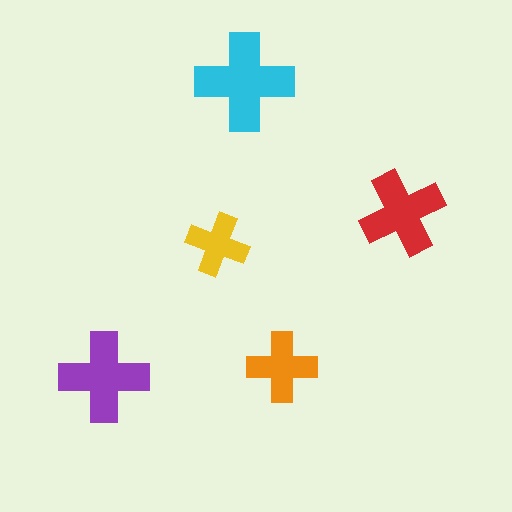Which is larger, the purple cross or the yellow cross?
The purple one.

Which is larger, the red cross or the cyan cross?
The cyan one.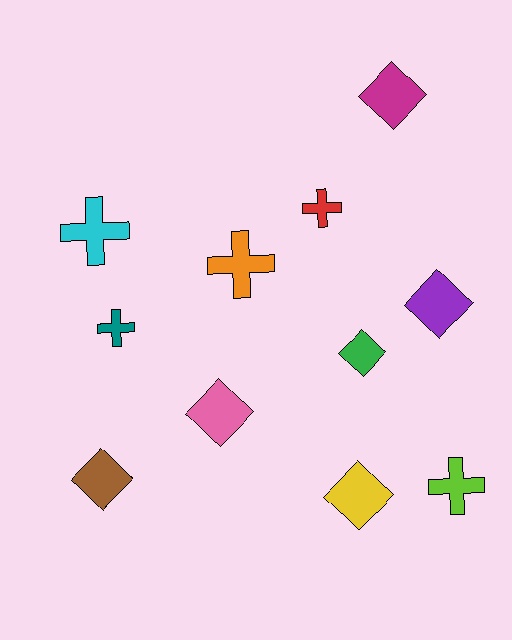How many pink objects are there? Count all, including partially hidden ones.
There is 1 pink object.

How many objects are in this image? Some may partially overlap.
There are 11 objects.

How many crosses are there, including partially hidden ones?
There are 5 crosses.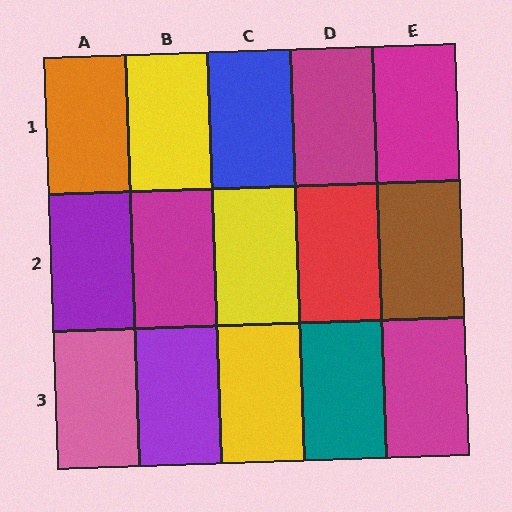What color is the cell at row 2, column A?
Purple.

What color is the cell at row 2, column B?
Magenta.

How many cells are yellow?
3 cells are yellow.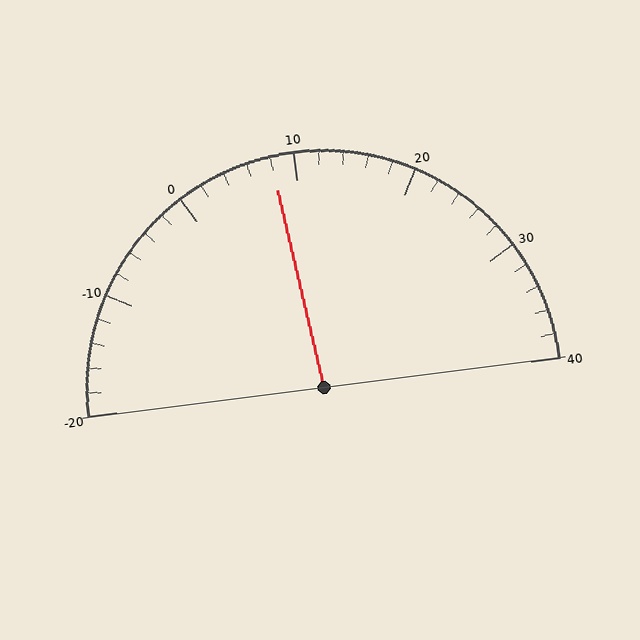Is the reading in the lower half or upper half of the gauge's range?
The reading is in the lower half of the range (-20 to 40).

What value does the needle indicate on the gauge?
The needle indicates approximately 8.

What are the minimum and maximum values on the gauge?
The gauge ranges from -20 to 40.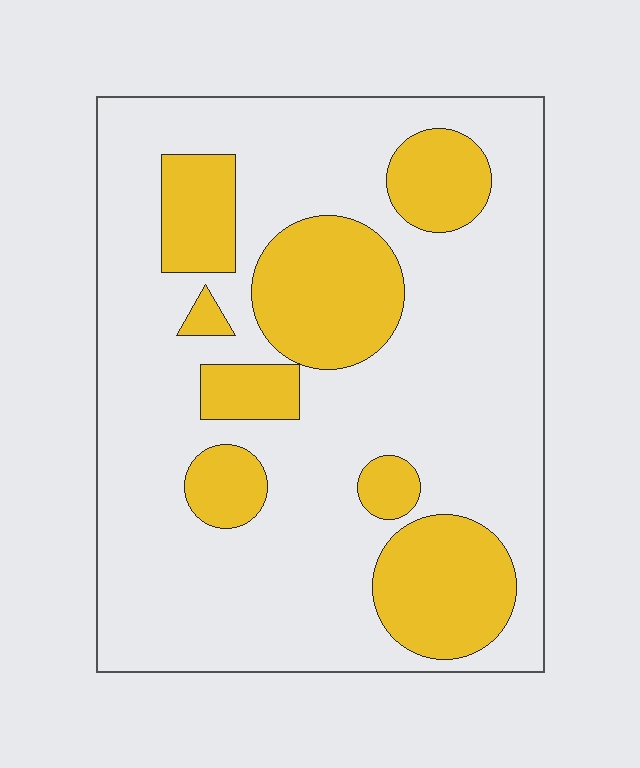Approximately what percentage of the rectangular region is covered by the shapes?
Approximately 25%.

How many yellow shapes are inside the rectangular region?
8.